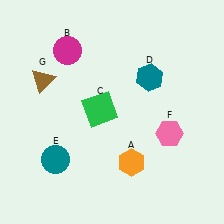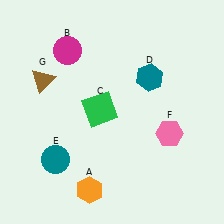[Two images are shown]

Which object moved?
The orange hexagon (A) moved left.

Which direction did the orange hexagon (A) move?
The orange hexagon (A) moved left.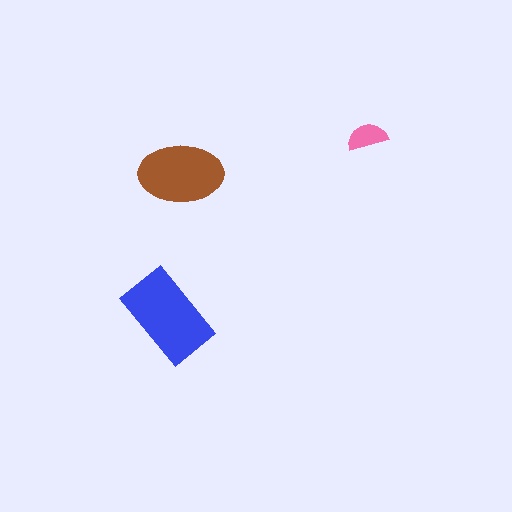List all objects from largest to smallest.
The blue rectangle, the brown ellipse, the pink semicircle.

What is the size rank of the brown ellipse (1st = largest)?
2nd.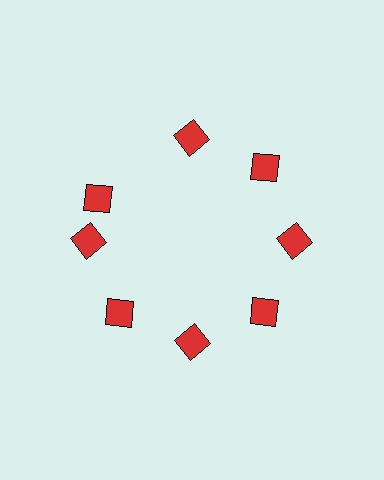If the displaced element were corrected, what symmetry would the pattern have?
It would have 8-fold rotational symmetry — the pattern would map onto itself every 45 degrees.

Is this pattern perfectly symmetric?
No. The 8 red diamonds are arranged in a ring, but one element near the 10 o'clock position is rotated out of alignment along the ring, breaking the 8-fold rotational symmetry.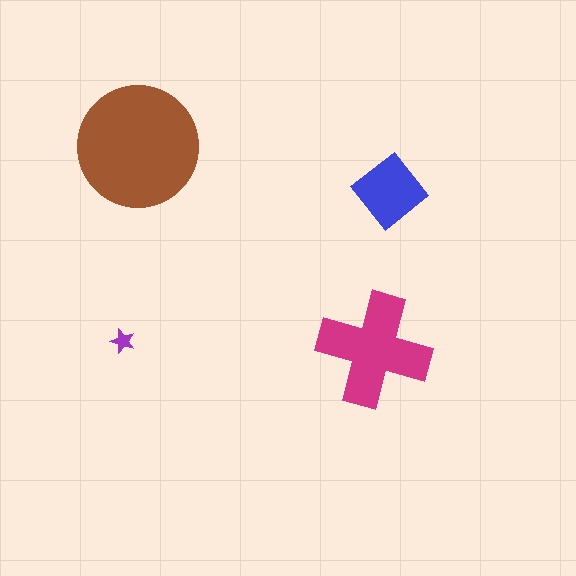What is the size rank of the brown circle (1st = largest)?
1st.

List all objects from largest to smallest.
The brown circle, the magenta cross, the blue diamond, the purple star.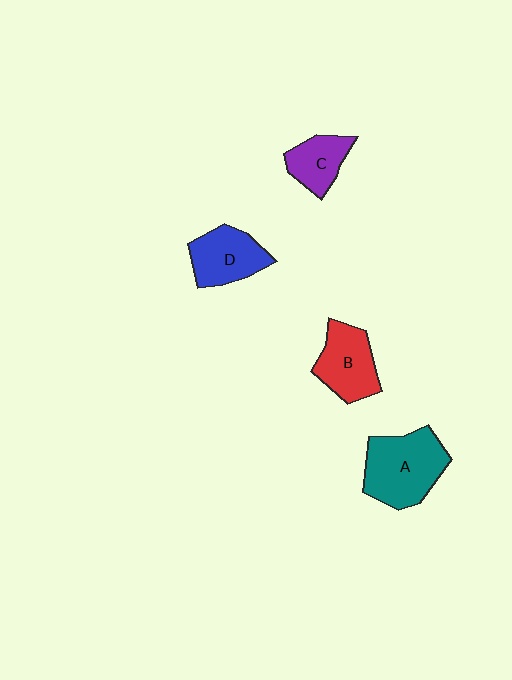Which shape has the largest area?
Shape A (teal).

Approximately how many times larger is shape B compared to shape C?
Approximately 1.4 times.